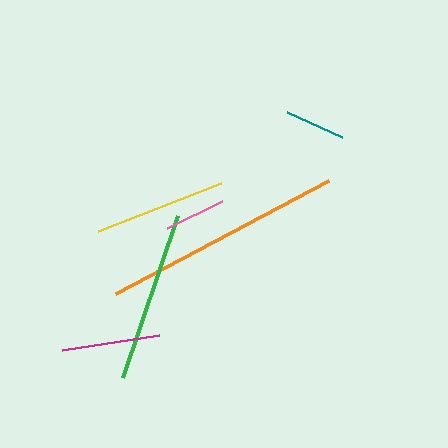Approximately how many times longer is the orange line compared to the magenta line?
The orange line is approximately 2.5 times the length of the magenta line.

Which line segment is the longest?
The orange line is the longest at approximately 241 pixels.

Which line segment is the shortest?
The teal line is the shortest at approximately 60 pixels.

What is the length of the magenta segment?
The magenta segment is approximately 98 pixels long.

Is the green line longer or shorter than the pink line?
The green line is longer than the pink line.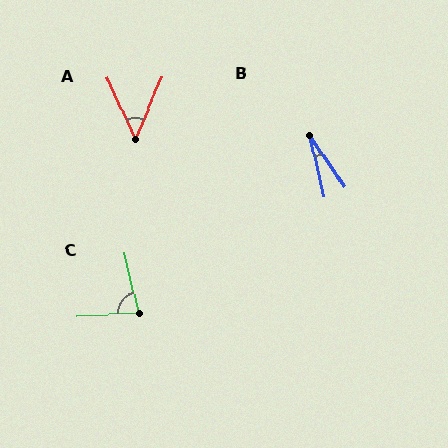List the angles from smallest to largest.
B (21°), A (48°), C (79°).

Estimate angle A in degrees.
Approximately 48 degrees.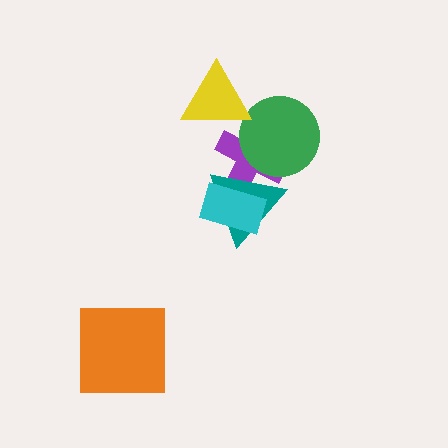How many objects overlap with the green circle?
2 objects overlap with the green circle.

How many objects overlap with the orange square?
0 objects overlap with the orange square.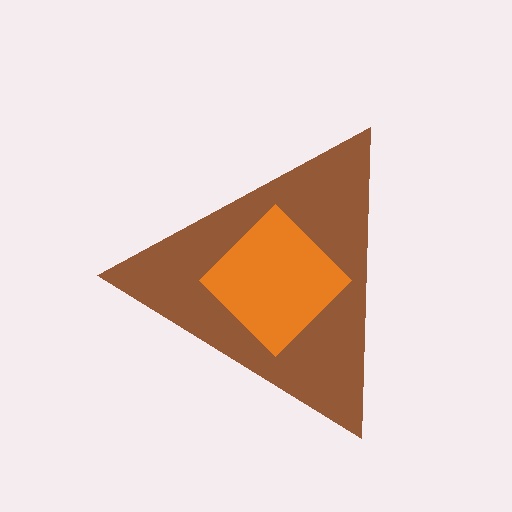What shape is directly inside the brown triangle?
The orange diamond.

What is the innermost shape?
The orange diamond.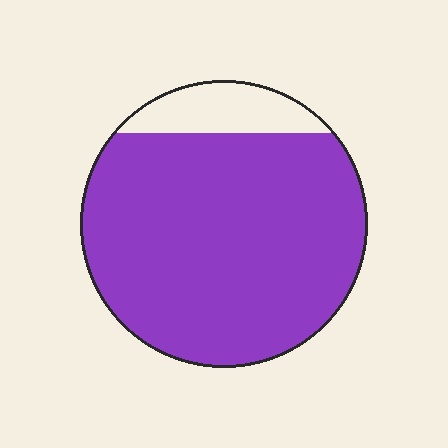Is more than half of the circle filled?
Yes.